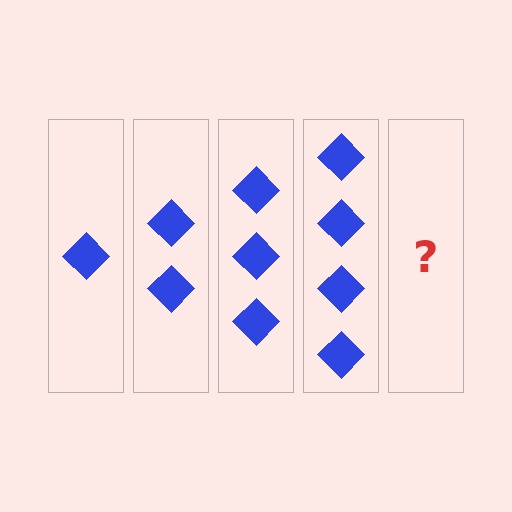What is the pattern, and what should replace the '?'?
The pattern is that each step adds one more diamond. The '?' should be 5 diamonds.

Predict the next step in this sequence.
The next step is 5 diamonds.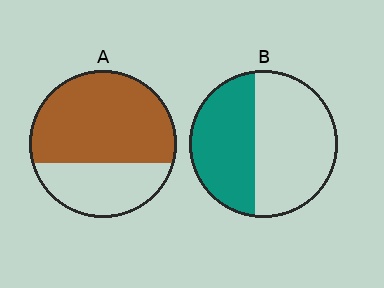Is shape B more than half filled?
No.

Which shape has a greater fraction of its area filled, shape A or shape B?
Shape A.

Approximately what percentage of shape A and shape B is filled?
A is approximately 65% and B is approximately 45%.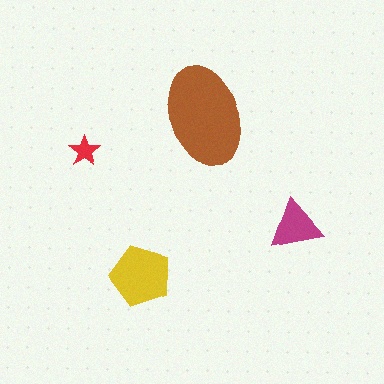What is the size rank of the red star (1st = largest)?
4th.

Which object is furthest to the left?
The red star is leftmost.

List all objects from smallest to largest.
The red star, the magenta triangle, the yellow pentagon, the brown ellipse.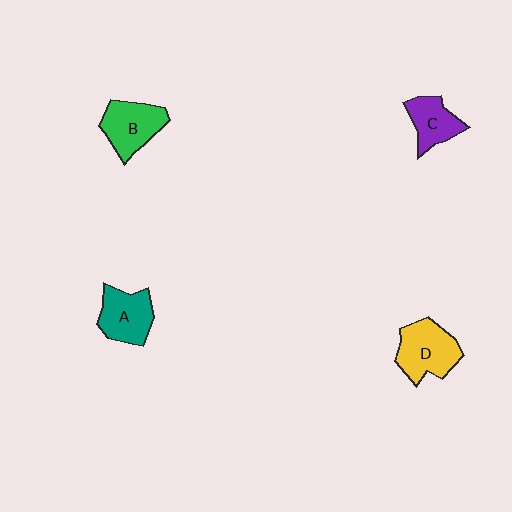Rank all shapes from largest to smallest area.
From largest to smallest: D (yellow), B (green), A (teal), C (purple).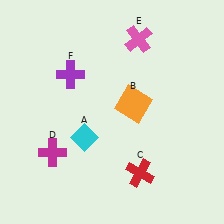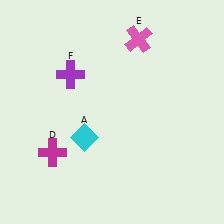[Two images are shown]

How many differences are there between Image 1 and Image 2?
There are 2 differences between the two images.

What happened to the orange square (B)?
The orange square (B) was removed in Image 2. It was in the top-right area of Image 1.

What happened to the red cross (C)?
The red cross (C) was removed in Image 2. It was in the bottom-right area of Image 1.